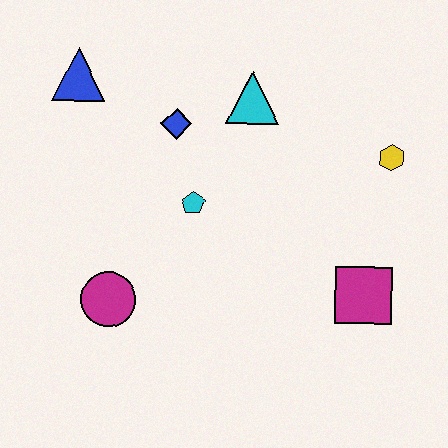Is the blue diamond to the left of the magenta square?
Yes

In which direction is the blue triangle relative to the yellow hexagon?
The blue triangle is to the left of the yellow hexagon.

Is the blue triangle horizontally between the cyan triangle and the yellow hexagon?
No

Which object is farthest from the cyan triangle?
The magenta circle is farthest from the cyan triangle.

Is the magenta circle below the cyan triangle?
Yes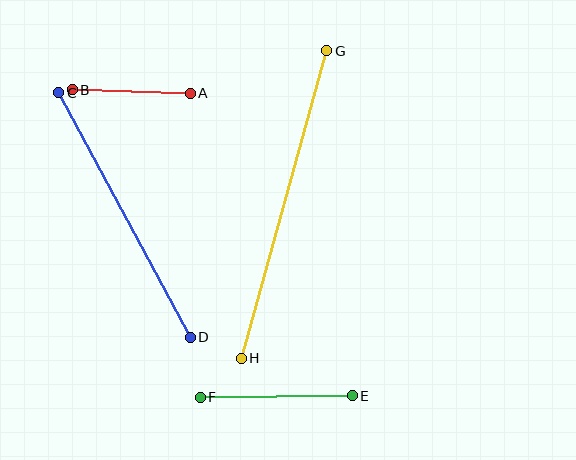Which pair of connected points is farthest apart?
Points G and H are farthest apart.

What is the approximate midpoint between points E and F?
The midpoint is at approximately (276, 397) pixels.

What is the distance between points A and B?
The distance is approximately 118 pixels.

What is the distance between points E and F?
The distance is approximately 152 pixels.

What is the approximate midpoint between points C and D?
The midpoint is at approximately (125, 215) pixels.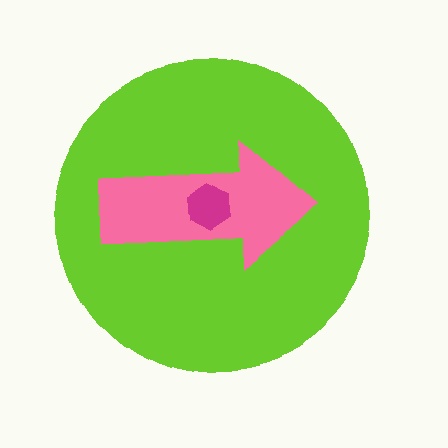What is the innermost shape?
The magenta hexagon.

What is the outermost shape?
The lime circle.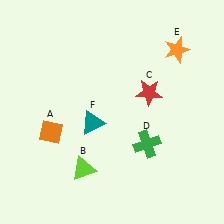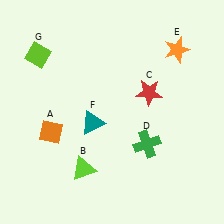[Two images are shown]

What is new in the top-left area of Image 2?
A lime diamond (G) was added in the top-left area of Image 2.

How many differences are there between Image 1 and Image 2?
There is 1 difference between the two images.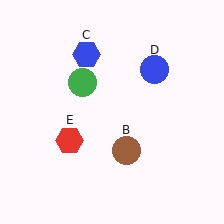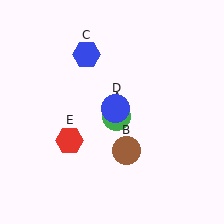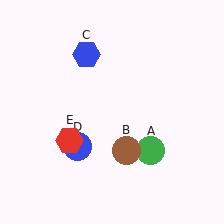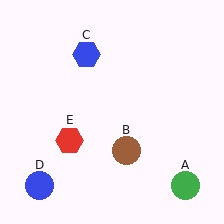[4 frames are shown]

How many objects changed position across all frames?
2 objects changed position: green circle (object A), blue circle (object D).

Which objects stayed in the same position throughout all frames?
Brown circle (object B) and blue hexagon (object C) and red hexagon (object E) remained stationary.